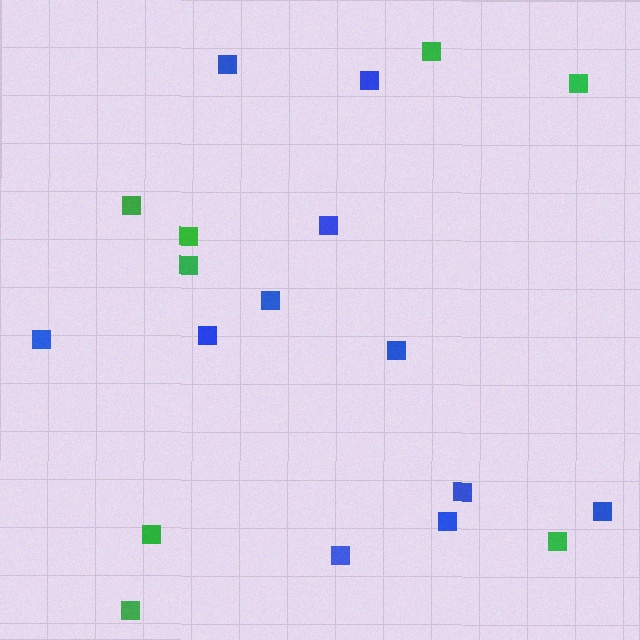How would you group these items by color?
There are 2 groups: one group of blue squares (11) and one group of green squares (8).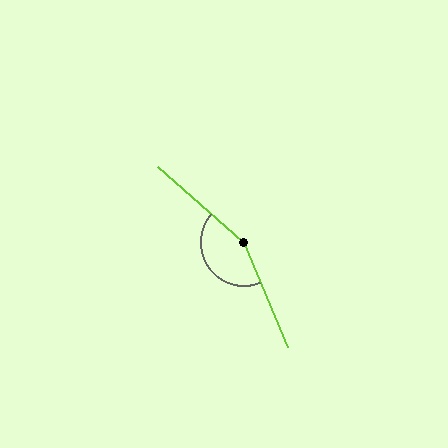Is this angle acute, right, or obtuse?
It is obtuse.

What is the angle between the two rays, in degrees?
Approximately 153 degrees.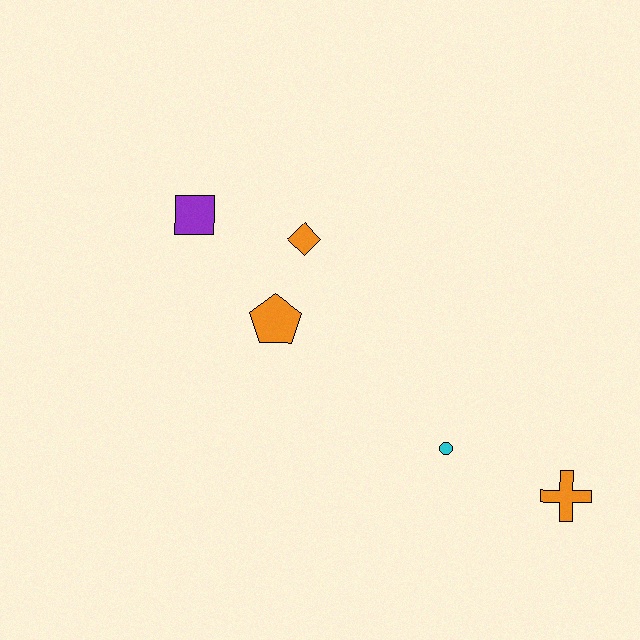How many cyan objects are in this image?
There is 1 cyan object.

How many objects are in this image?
There are 5 objects.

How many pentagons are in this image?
There is 1 pentagon.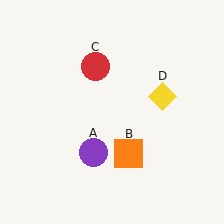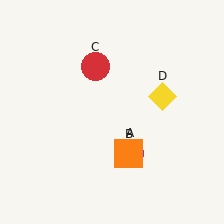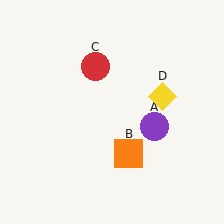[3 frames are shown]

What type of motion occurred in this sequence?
The purple circle (object A) rotated counterclockwise around the center of the scene.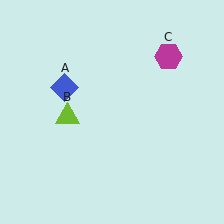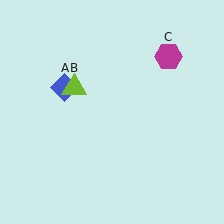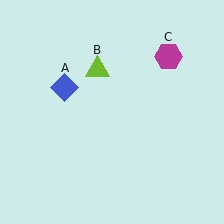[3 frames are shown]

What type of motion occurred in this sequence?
The lime triangle (object B) rotated clockwise around the center of the scene.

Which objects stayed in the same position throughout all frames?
Blue diamond (object A) and magenta hexagon (object C) remained stationary.